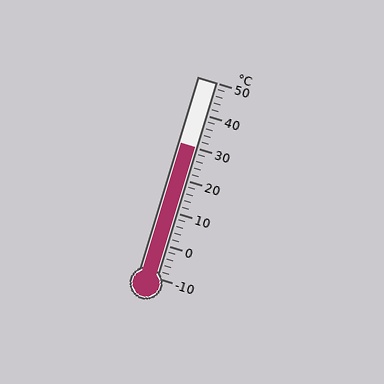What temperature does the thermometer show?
The thermometer shows approximately 30°C.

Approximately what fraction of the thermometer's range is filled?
The thermometer is filled to approximately 65% of its range.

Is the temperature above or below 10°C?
The temperature is above 10°C.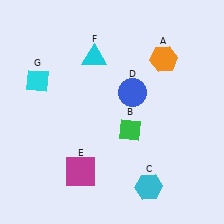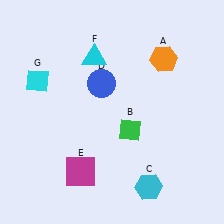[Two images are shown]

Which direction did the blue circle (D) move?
The blue circle (D) moved left.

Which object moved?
The blue circle (D) moved left.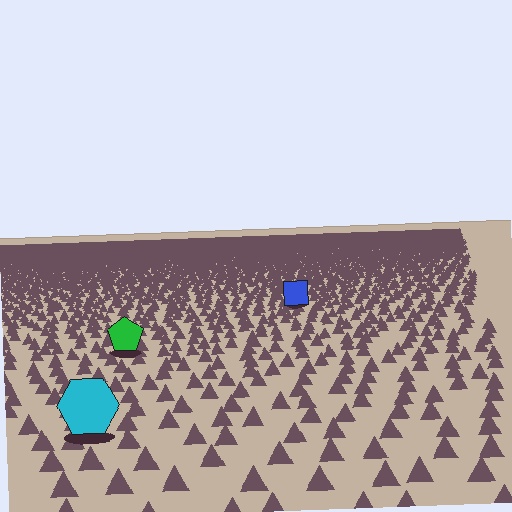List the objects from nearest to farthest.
From nearest to farthest: the cyan hexagon, the green pentagon, the blue square.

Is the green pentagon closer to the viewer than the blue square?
Yes. The green pentagon is closer — you can tell from the texture gradient: the ground texture is coarser near it.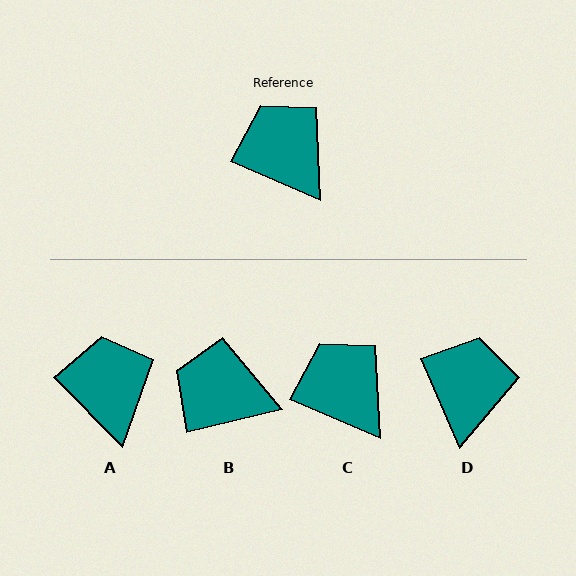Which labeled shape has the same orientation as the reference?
C.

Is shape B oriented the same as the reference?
No, it is off by about 37 degrees.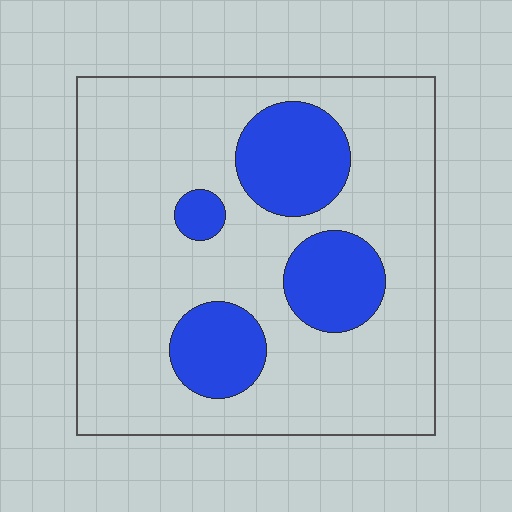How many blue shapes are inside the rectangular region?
4.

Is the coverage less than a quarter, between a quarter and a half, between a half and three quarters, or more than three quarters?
Less than a quarter.